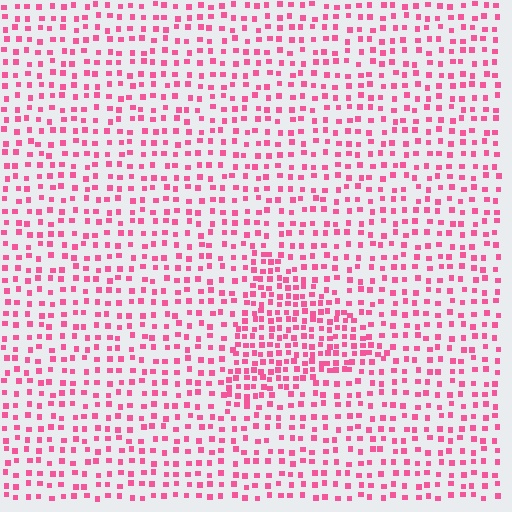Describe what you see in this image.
The image contains small pink elements arranged at two different densities. A triangle-shaped region is visible where the elements are more densely packed than the surrounding area.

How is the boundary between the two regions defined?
The boundary is defined by a change in element density (approximately 1.9x ratio). All elements are the same color, size, and shape.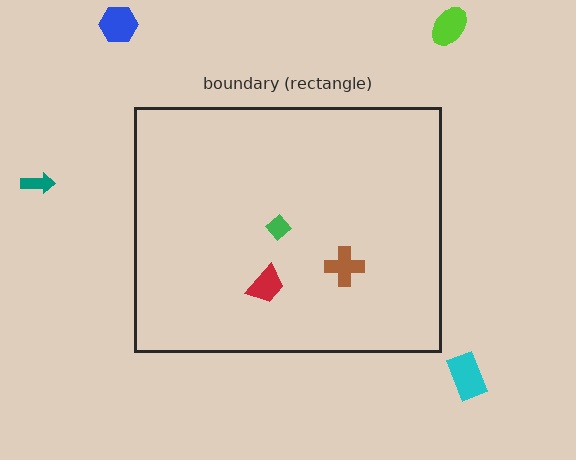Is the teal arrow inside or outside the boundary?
Outside.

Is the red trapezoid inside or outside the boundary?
Inside.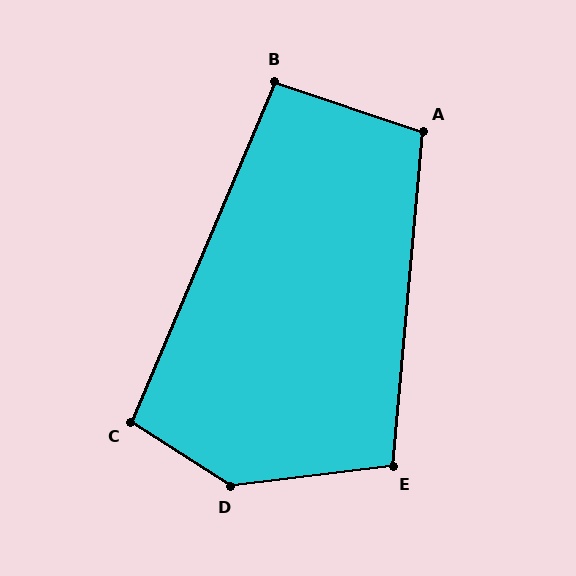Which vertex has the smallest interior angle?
B, at approximately 94 degrees.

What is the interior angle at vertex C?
Approximately 100 degrees (obtuse).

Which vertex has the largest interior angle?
D, at approximately 140 degrees.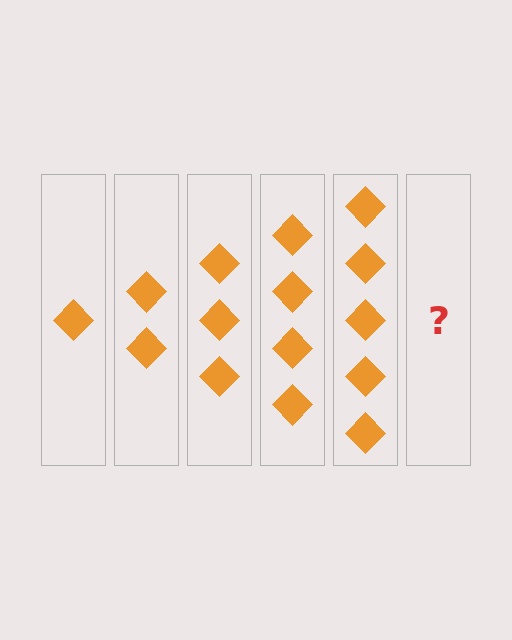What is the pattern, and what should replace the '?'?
The pattern is that each step adds one more diamond. The '?' should be 6 diamonds.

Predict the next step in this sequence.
The next step is 6 diamonds.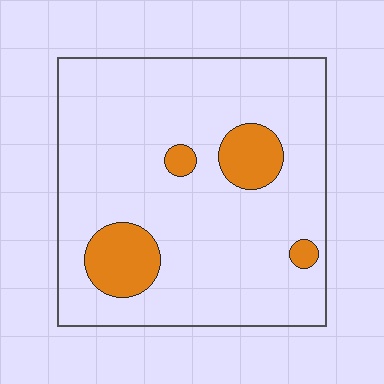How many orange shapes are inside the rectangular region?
4.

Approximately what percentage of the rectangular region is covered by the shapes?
Approximately 15%.